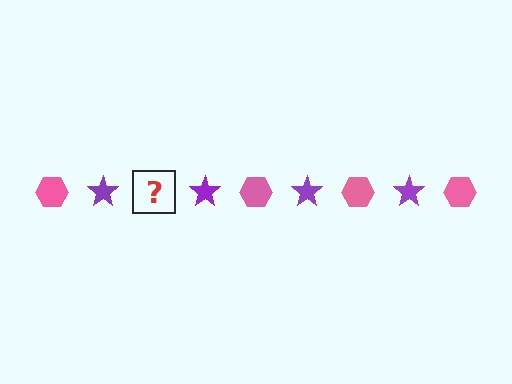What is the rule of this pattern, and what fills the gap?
The rule is that the pattern alternates between pink hexagon and purple star. The gap should be filled with a pink hexagon.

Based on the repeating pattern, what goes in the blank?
The blank should be a pink hexagon.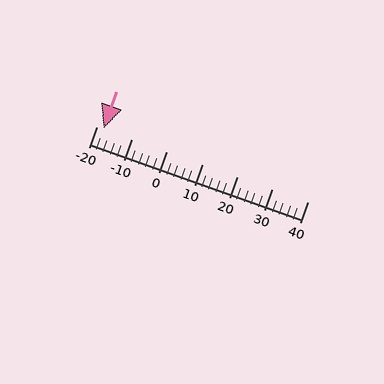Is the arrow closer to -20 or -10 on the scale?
The arrow is closer to -20.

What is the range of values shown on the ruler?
The ruler shows values from -20 to 40.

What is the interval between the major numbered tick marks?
The major tick marks are spaced 10 units apart.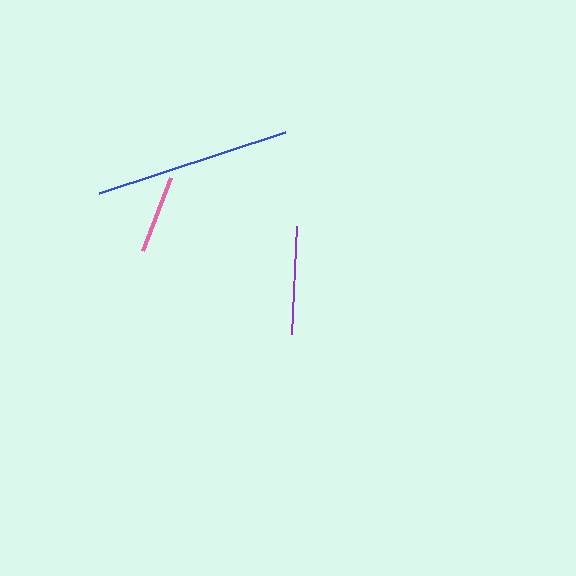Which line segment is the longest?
The blue line is the longest at approximately 195 pixels.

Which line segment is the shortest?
The pink line is the shortest at approximately 79 pixels.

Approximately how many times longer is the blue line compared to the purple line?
The blue line is approximately 1.8 times the length of the purple line.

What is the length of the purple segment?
The purple segment is approximately 108 pixels long.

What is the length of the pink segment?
The pink segment is approximately 79 pixels long.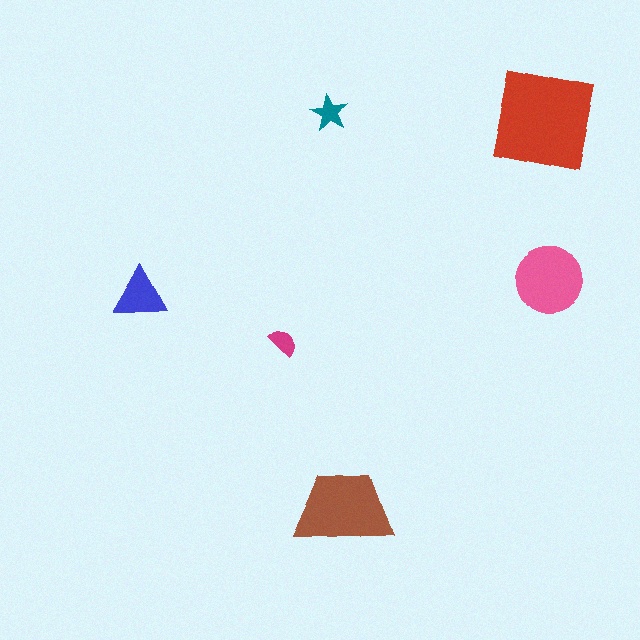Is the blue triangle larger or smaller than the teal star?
Larger.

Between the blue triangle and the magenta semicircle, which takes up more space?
The blue triangle.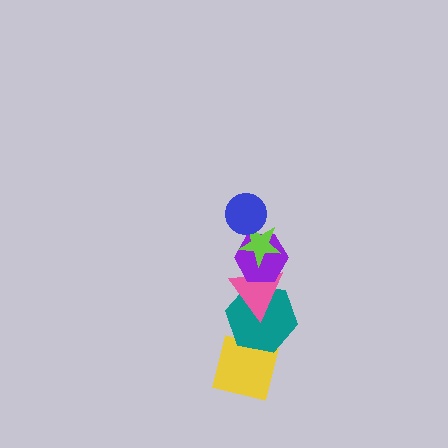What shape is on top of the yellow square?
The teal hexagon is on top of the yellow square.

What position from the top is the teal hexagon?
The teal hexagon is 5th from the top.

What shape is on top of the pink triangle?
The purple hexagon is on top of the pink triangle.